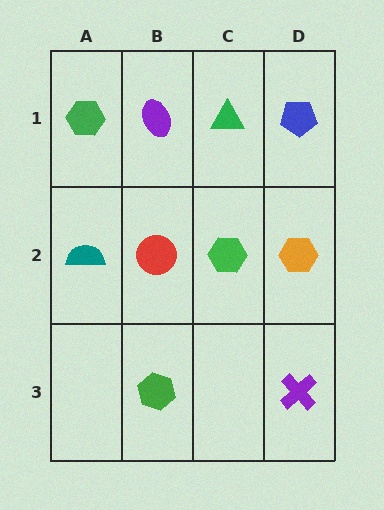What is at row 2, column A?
A teal semicircle.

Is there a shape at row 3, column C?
No, that cell is empty.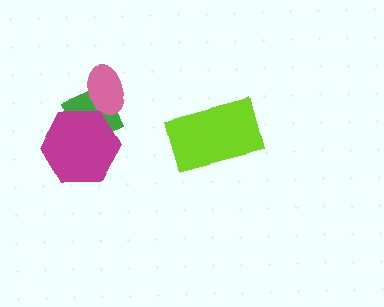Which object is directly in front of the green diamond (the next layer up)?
The magenta hexagon is directly in front of the green diamond.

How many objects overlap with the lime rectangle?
0 objects overlap with the lime rectangle.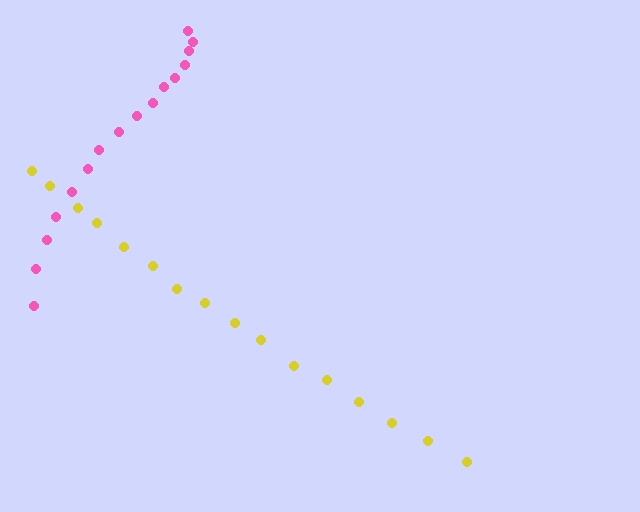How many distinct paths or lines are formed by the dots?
There are 2 distinct paths.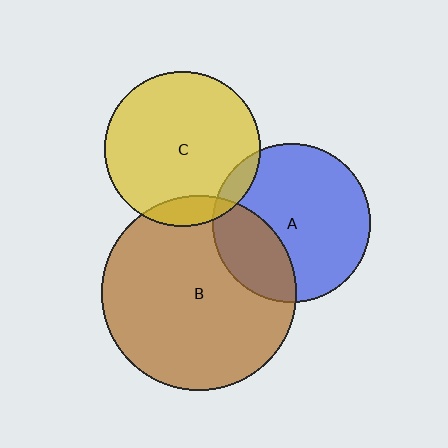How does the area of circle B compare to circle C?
Approximately 1.6 times.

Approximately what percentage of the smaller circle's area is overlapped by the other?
Approximately 10%.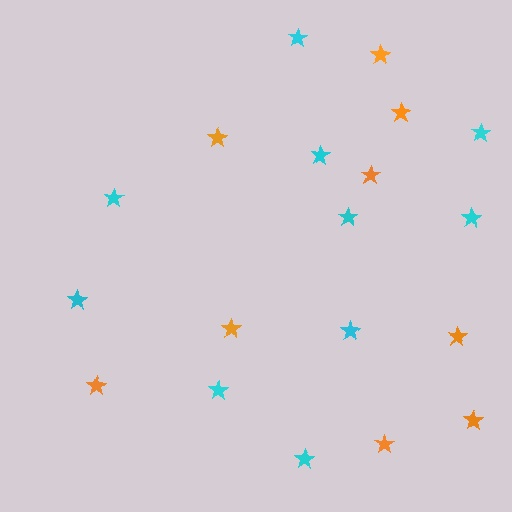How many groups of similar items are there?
There are 2 groups: one group of cyan stars (10) and one group of orange stars (9).